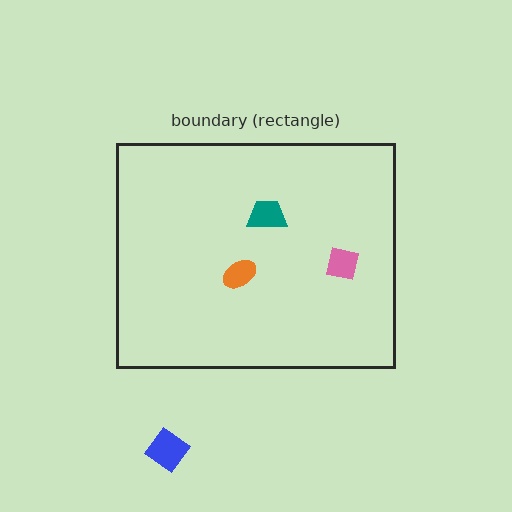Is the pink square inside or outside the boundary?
Inside.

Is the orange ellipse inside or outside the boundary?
Inside.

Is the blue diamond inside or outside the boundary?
Outside.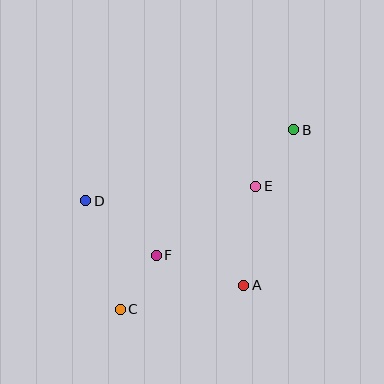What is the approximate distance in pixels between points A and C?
The distance between A and C is approximately 126 pixels.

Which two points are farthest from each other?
Points B and C are farthest from each other.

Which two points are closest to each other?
Points C and F are closest to each other.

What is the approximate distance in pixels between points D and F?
The distance between D and F is approximately 89 pixels.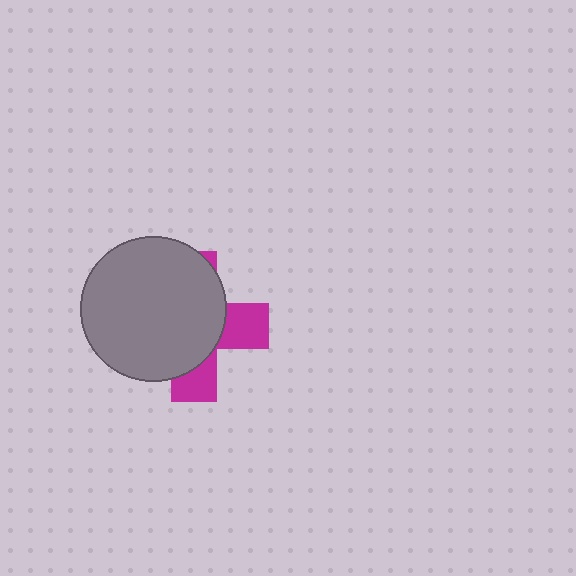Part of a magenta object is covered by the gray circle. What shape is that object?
It is a cross.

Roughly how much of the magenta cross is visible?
A small part of it is visible (roughly 33%).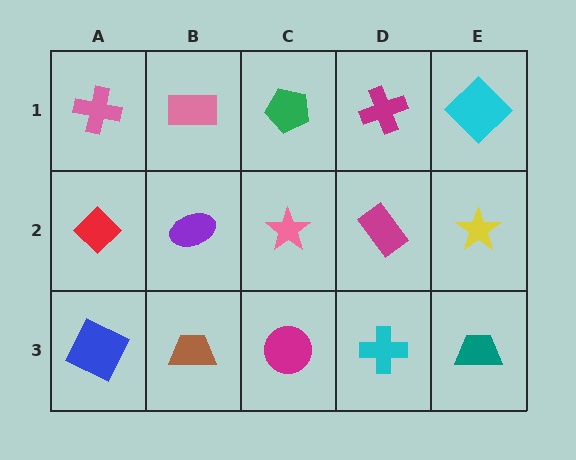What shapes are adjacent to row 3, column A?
A red diamond (row 2, column A), a brown trapezoid (row 3, column B).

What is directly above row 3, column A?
A red diamond.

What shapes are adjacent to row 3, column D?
A magenta rectangle (row 2, column D), a magenta circle (row 3, column C), a teal trapezoid (row 3, column E).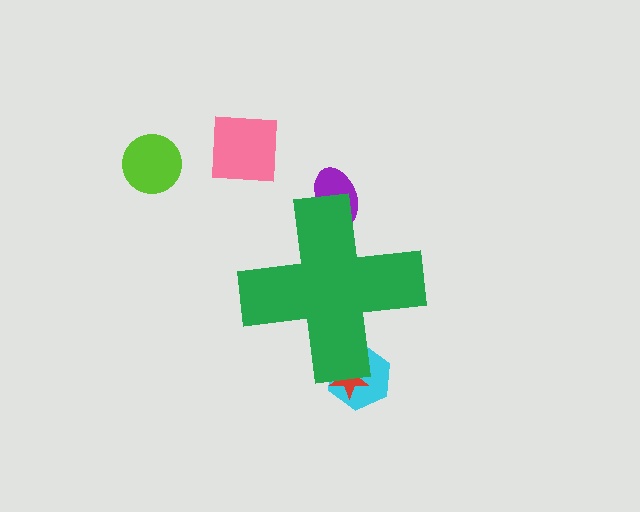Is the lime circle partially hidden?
No, the lime circle is fully visible.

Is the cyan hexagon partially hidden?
Yes, the cyan hexagon is partially hidden behind the green cross.